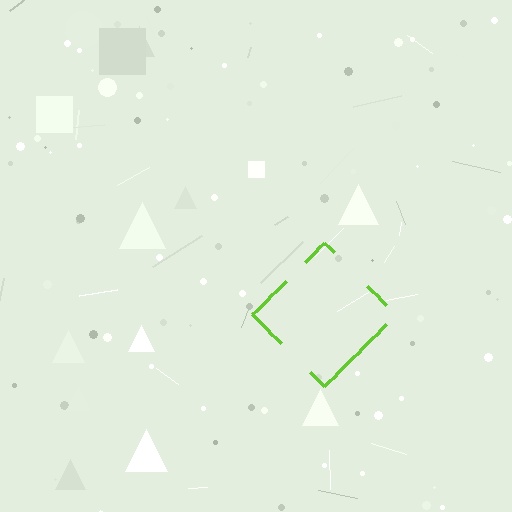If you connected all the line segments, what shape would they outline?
They would outline a diamond.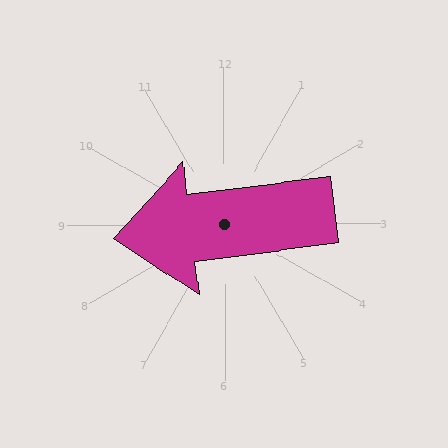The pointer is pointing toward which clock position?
Roughly 9 o'clock.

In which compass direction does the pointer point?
West.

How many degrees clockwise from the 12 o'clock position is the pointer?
Approximately 263 degrees.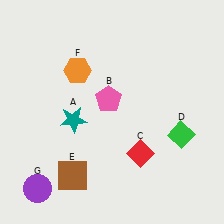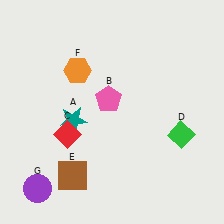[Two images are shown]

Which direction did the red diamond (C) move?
The red diamond (C) moved left.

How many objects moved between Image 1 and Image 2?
1 object moved between the two images.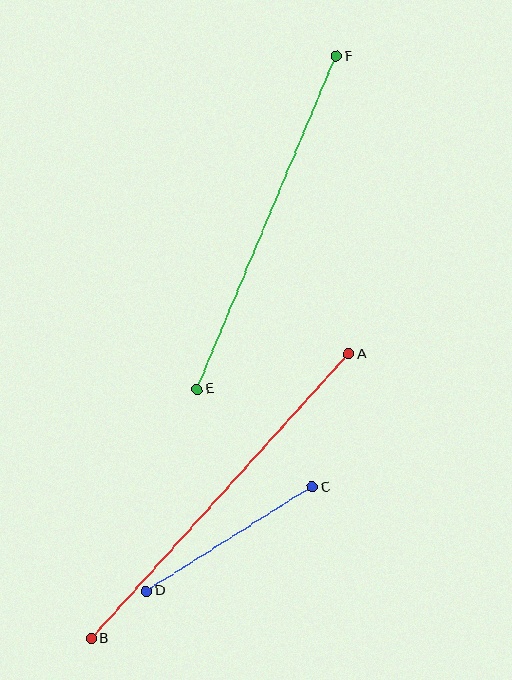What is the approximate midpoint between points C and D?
The midpoint is at approximately (229, 539) pixels.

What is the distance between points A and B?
The distance is approximately 383 pixels.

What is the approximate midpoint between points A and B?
The midpoint is at approximately (220, 496) pixels.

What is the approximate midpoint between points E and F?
The midpoint is at approximately (267, 223) pixels.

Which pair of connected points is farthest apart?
Points A and B are farthest apart.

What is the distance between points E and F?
The distance is approximately 361 pixels.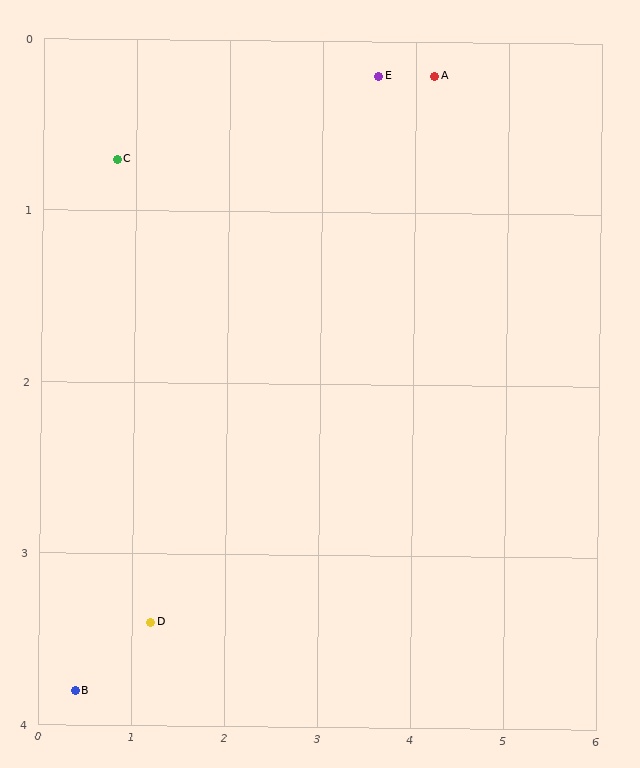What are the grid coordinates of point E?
Point E is at approximately (3.6, 0.2).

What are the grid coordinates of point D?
Point D is at approximately (1.2, 3.4).